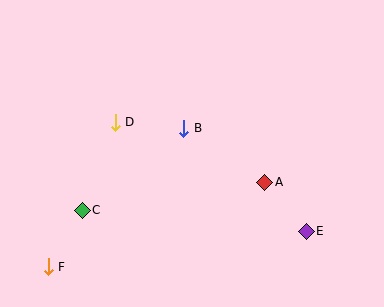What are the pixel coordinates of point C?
Point C is at (82, 210).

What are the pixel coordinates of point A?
Point A is at (265, 182).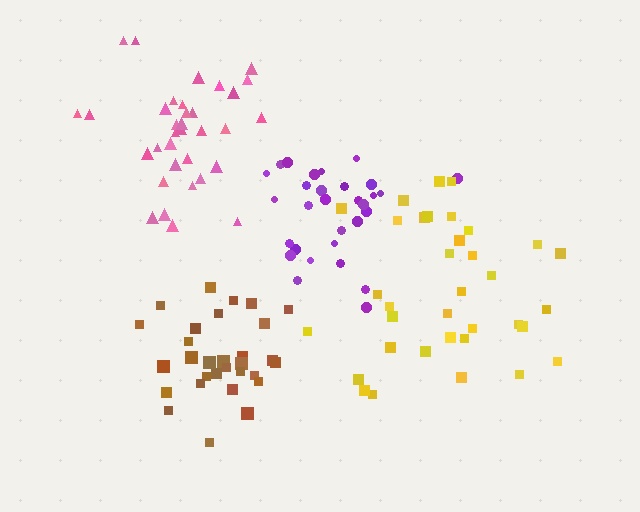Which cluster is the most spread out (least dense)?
Yellow.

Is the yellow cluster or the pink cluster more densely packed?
Pink.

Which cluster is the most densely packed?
Purple.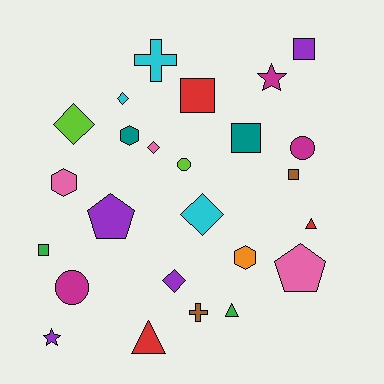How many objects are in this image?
There are 25 objects.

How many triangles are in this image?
There are 3 triangles.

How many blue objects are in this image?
There are no blue objects.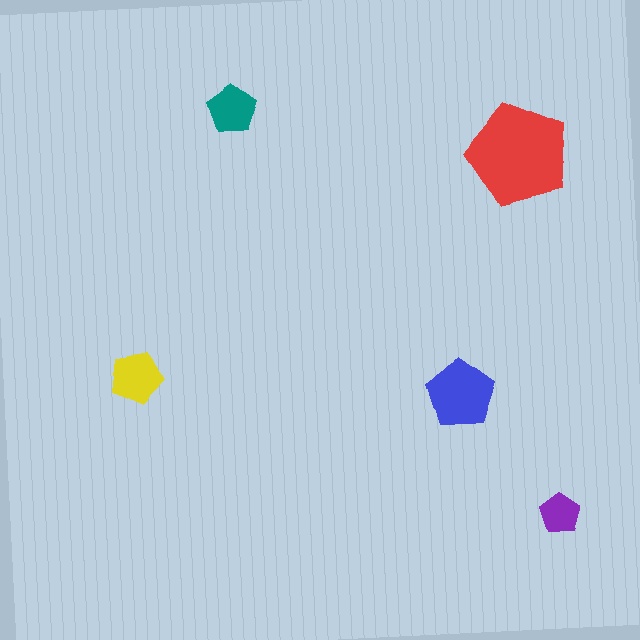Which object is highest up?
The teal pentagon is topmost.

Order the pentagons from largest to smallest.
the red one, the blue one, the yellow one, the teal one, the purple one.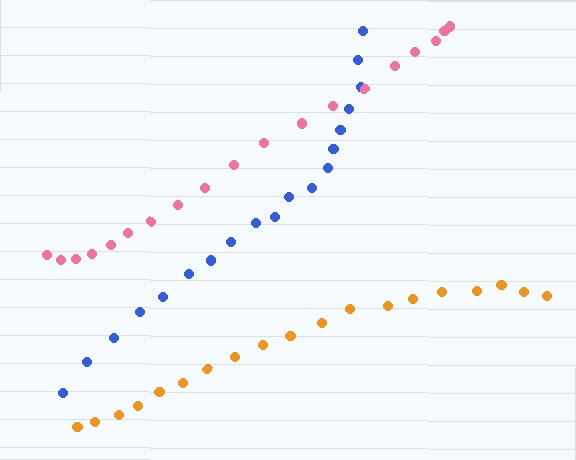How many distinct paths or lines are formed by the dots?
There are 3 distinct paths.